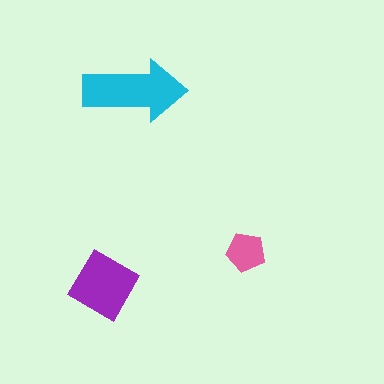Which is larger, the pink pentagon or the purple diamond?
The purple diamond.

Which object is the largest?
The cyan arrow.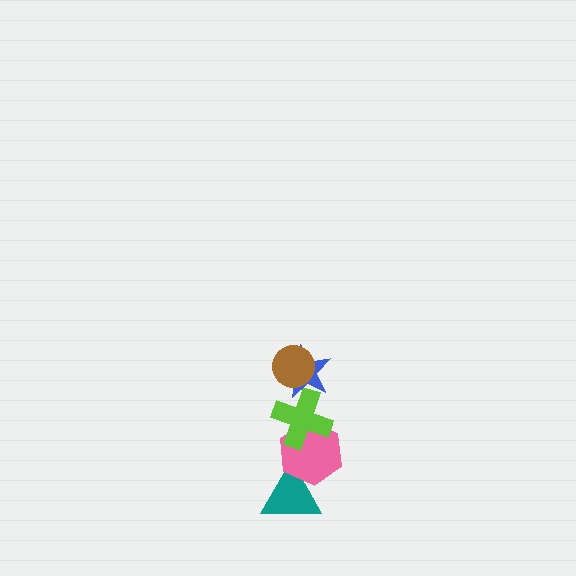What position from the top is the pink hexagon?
The pink hexagon is 4th from the top.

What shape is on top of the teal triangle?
The pink hexagon is on top of the teal triangle.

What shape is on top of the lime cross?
The blue star is on top of the lime cross.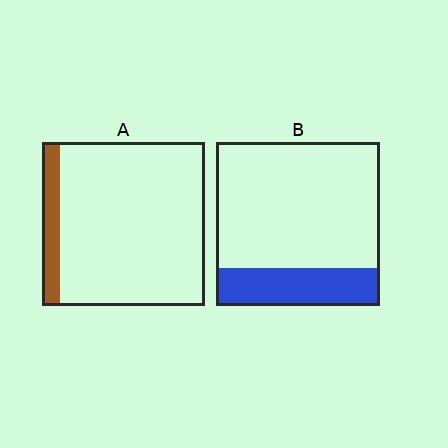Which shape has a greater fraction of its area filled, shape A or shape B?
Shape B.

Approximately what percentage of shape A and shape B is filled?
A is approximately 10% and B is approximately 25%.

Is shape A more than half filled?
No.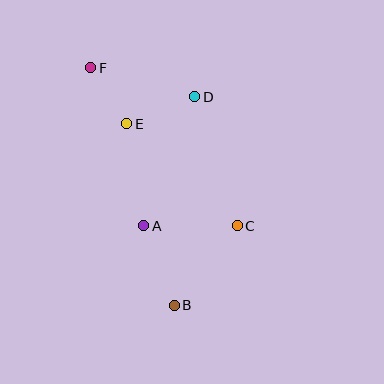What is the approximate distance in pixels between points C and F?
The distance between C and F is approximately 216 pixels.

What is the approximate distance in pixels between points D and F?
The distance between D and F is approximately 108 pixels.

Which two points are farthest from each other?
Points B and F are farthest from each other.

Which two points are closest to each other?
Points E and F are closest to each other.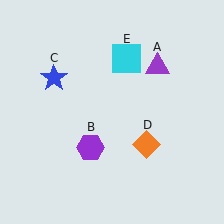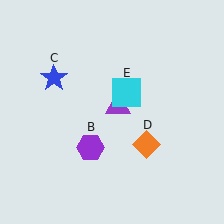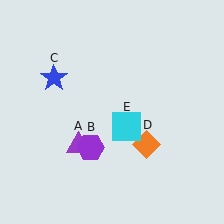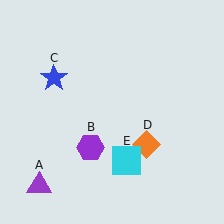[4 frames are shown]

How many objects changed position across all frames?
2 objects changed position: purple triangle (object A), cyan square (object E).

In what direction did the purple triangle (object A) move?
The purple triangle (object A) moved down and to the left.